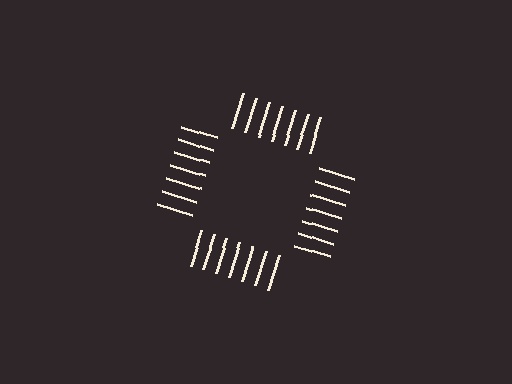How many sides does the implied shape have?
4 sides — the line-ends trace a square.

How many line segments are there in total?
28 — 7 along each of the 4 edges.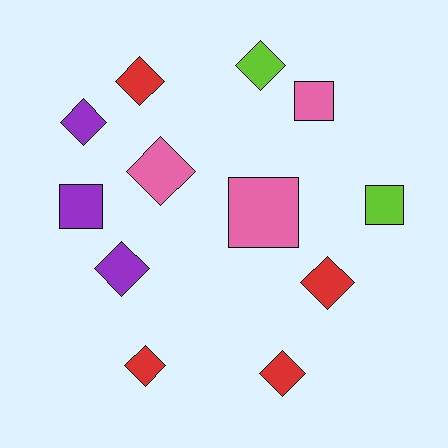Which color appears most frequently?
Red, with 4 objects.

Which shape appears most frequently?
Diamond, with 8 objects.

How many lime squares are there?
There is 1 lime square.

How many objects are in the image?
There are 12 objects.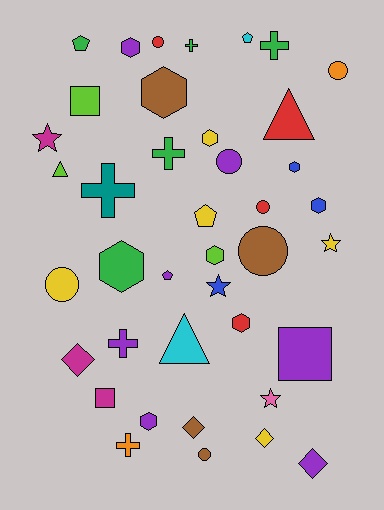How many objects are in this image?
There are 40 objects.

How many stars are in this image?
There are 4 stars.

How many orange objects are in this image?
There are 2 orange objects.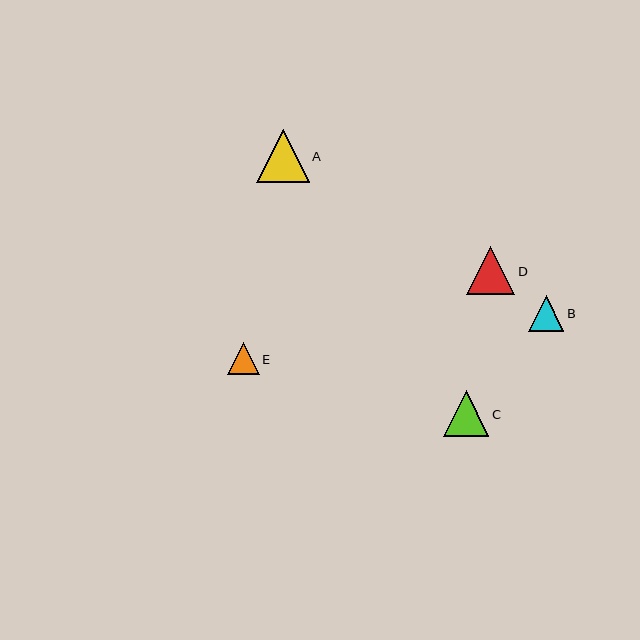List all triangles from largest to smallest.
From largest to smallest: A, D, C, B, E.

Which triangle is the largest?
Triangle A is the largest with a size of approximately 53 pixels.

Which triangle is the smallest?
Triangle E is the smallest with a size of approximately 32 pixels.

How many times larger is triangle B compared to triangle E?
Triangle B is approximately 1.1 times the size of triangle E.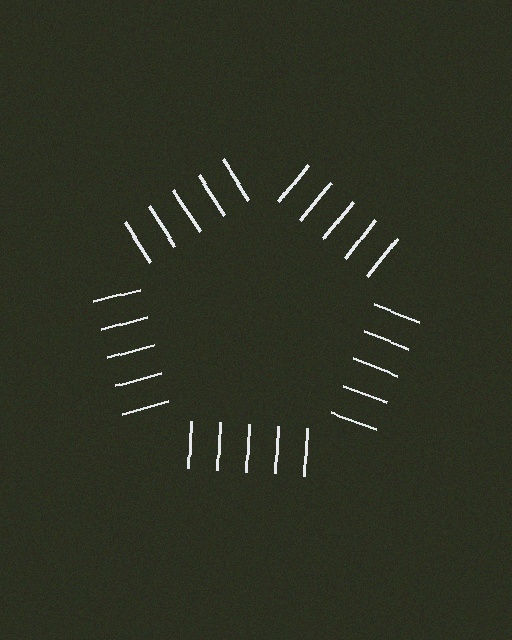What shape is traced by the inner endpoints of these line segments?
An illusory pentagon — the line segments terminate on its edges but no continuous stroke is drawn.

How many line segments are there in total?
25 — 5 along each of the 5 edges.